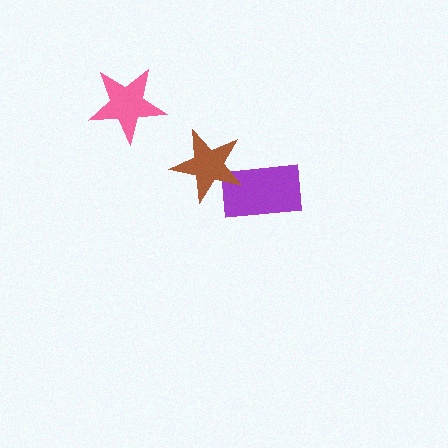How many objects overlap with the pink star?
0 objects overlap with the pink star.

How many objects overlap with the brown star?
1 object overlaps with the brown star.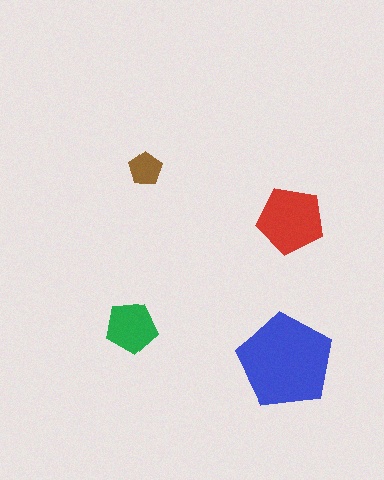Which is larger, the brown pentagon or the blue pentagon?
The blue one.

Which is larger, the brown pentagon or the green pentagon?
The green one.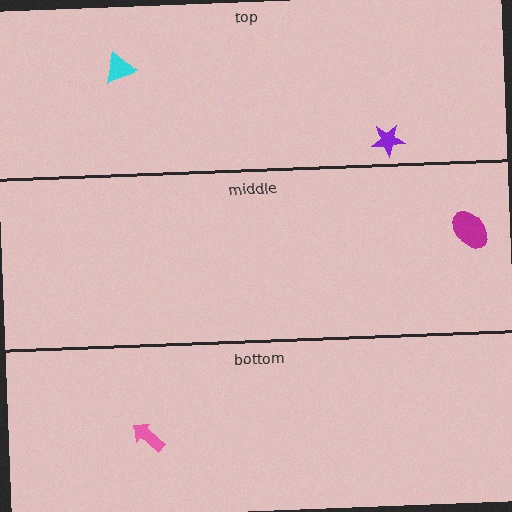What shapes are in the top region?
The purple star, the cyan triangle.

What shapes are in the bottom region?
The pink arrow.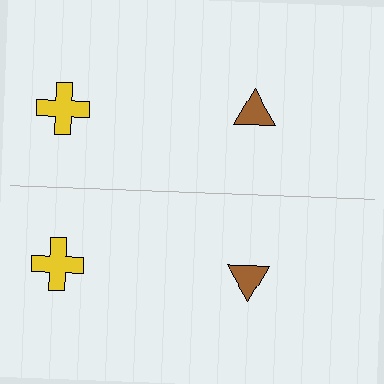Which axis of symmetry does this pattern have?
The pattern has a horizontal axis of symmetry running through the center of the image.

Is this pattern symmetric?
Yes, this pattern has bilateral (reflection) symmetry.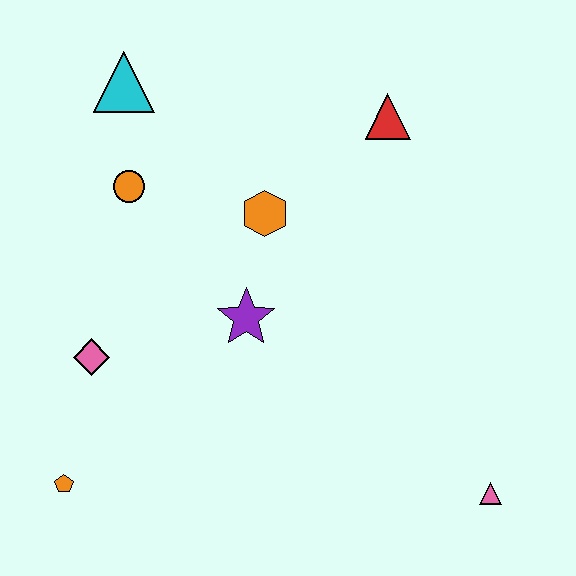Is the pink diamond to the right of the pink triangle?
No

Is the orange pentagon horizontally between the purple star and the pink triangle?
No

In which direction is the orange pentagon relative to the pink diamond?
The orange pentagon is below the pink diamond.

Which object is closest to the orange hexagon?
The purple star is closest to the orange hexagon.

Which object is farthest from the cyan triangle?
The pink triangle is farthest from the cyan triangle.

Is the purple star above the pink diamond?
Yes